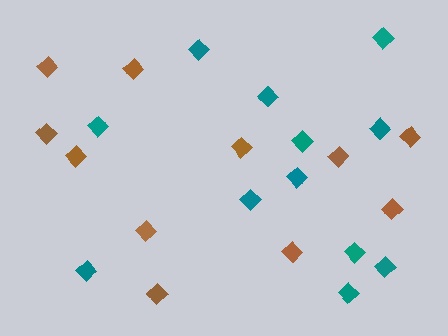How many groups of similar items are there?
There are 2 groups: one group of teal diamonds (12) and one group of brown diamonds (11).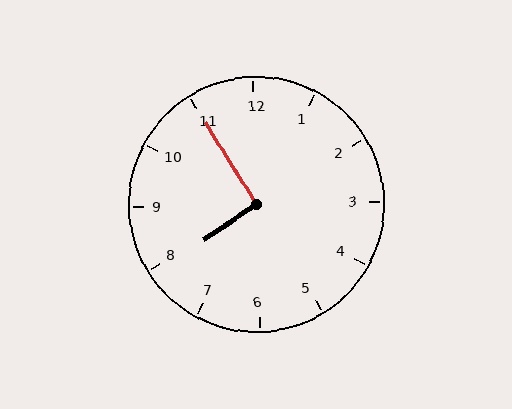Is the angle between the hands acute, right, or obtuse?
It is right.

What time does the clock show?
7:55.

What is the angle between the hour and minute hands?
Approximately 92 degrees.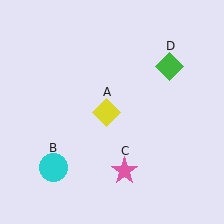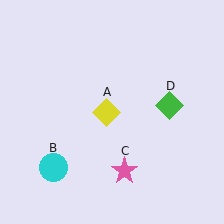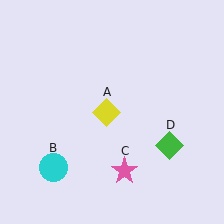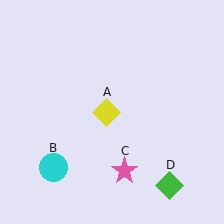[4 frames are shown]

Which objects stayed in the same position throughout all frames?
Yellow diamond (object A) and cyan circle (object B) and pink star (object C) remained stationary.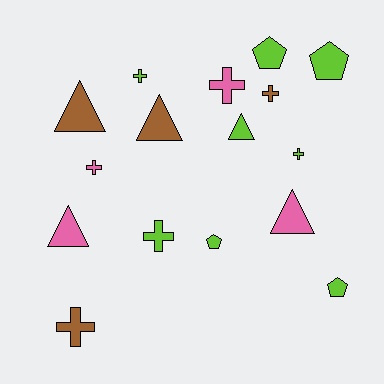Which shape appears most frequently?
Cross, with 7 objects.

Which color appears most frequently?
Lime, with 8 objects.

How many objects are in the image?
There are 16 objects.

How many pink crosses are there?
There are 2 pink crosses.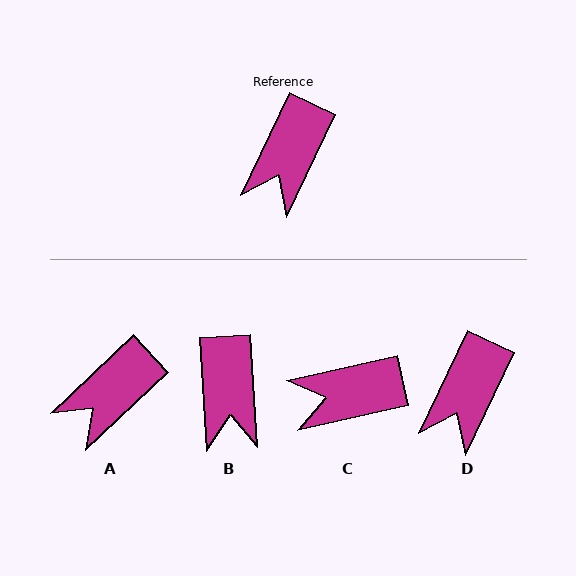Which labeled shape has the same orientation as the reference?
D.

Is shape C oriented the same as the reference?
No, it is off by about 52 degrees.